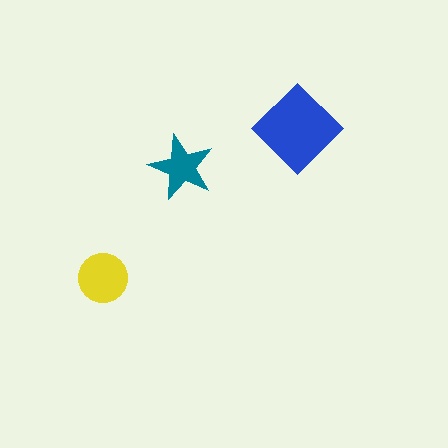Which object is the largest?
The blue diamond.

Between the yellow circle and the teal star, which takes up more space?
The yellow circle.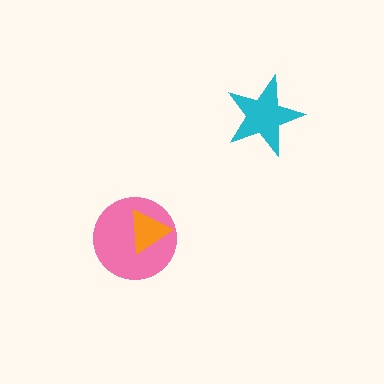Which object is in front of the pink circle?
The orange triangle is in front of the pink circle.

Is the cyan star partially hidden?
No, no other shape covers it.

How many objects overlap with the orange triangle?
1 object overlaps with the orange triangle.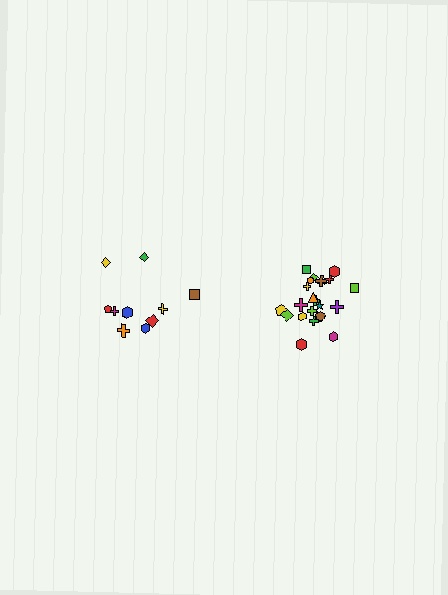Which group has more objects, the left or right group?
The right group.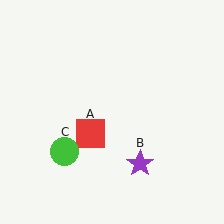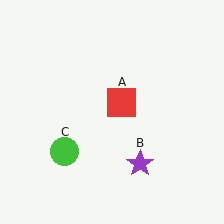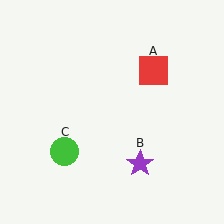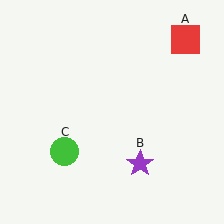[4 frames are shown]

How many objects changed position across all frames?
1 object changed position: red square (object A).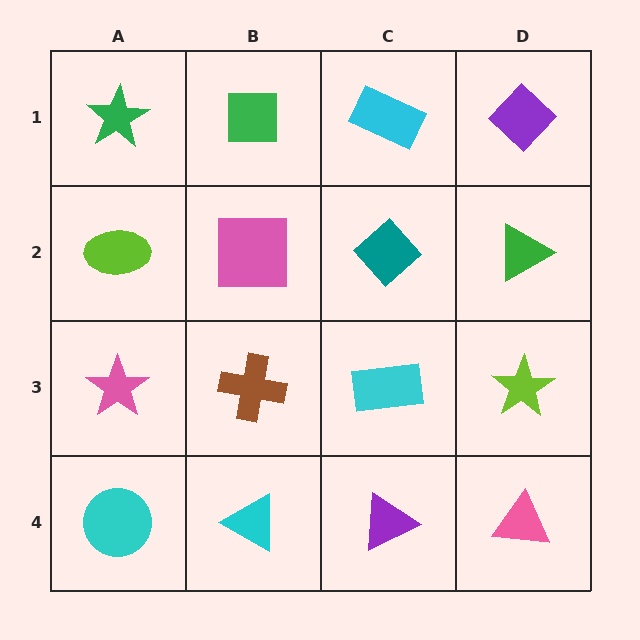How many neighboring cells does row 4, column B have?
3.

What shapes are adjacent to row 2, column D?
A purple diamond (row 1, column D), a lime star (row 3, column D), a teal diamond (row 2, column C).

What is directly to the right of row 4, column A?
A cyan triangle.